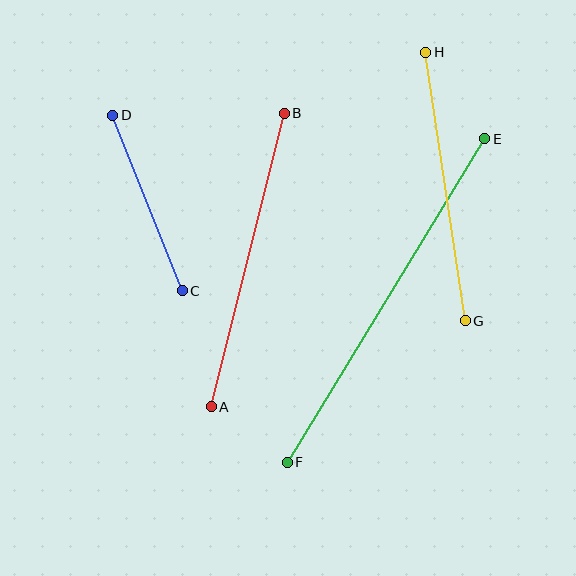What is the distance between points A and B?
The distance is approximately 302 pixels.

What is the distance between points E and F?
The distance is approximately 379 pixels.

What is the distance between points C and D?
The distance is approximately 189 pixels.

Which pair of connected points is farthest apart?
Points E and F are farthest apart.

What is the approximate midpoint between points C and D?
The midpoint is at approximately (148, 203) pixels.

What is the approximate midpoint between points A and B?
The midpoint is at approximately (248, 260) pixels.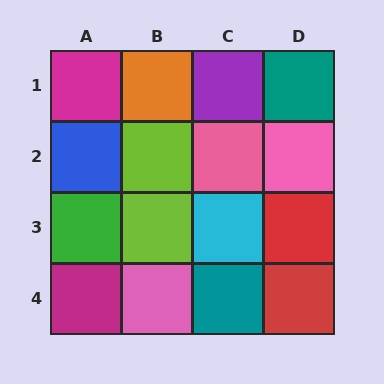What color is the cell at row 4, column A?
Magenta.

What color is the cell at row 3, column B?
Lime.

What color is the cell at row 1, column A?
Magenta.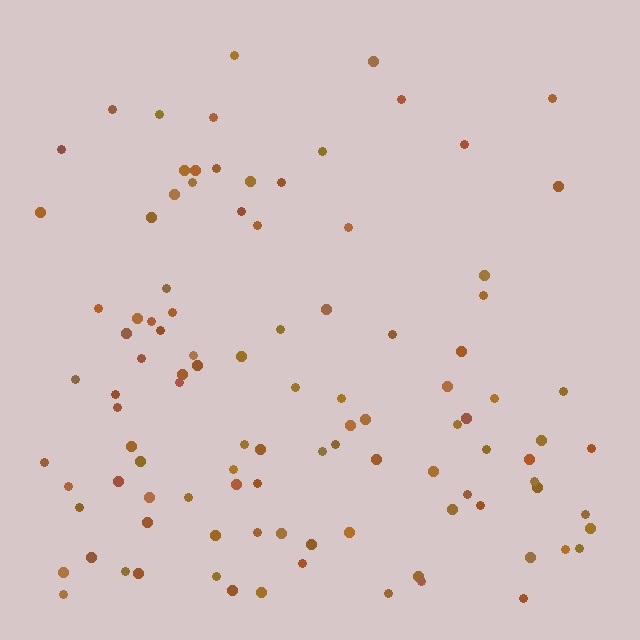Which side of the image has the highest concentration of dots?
The bottom.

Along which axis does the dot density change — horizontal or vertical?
Vertical.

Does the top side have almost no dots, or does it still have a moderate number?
Still a moderate number, just noticeably fewer than the bottom.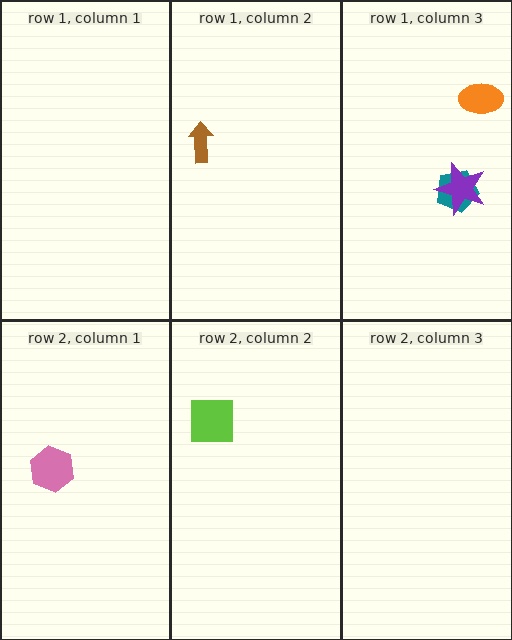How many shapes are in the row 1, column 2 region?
1.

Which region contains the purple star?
The row 1, column 3 region.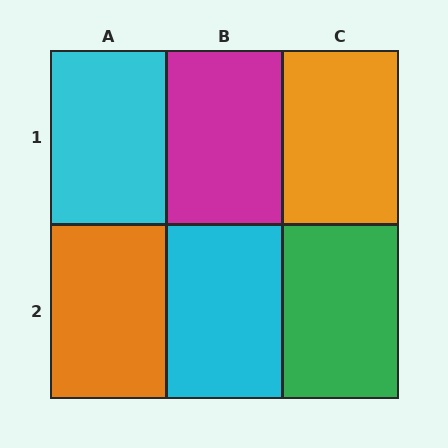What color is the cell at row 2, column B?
Cyan.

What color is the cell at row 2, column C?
Green.